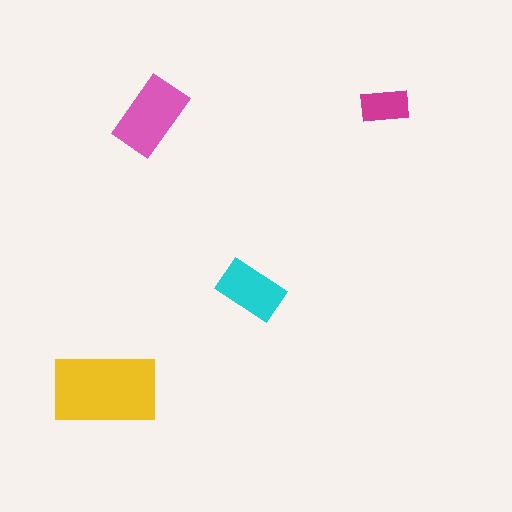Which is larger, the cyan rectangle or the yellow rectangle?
The yellow one.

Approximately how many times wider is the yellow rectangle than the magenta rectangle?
About 2 times wider.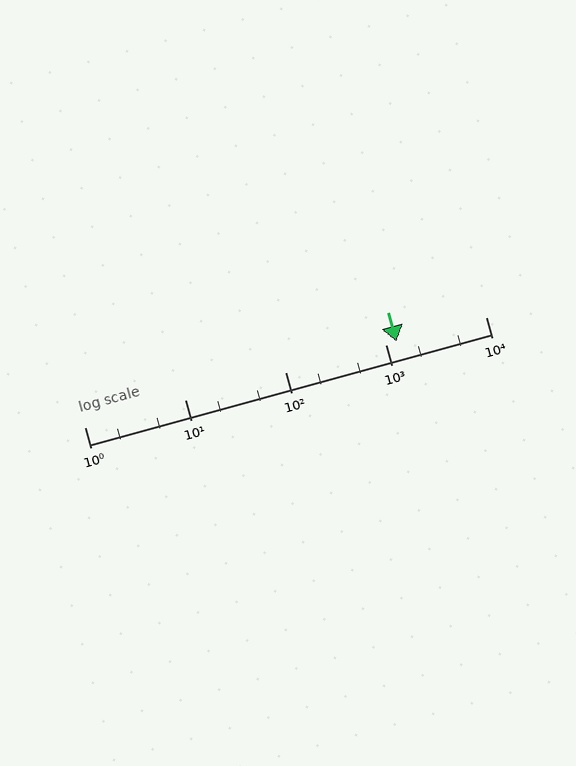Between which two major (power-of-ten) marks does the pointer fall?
The pointer is between 1000 and 10000.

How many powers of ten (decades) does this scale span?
The scale spans 4 decades, from 1 to 10000.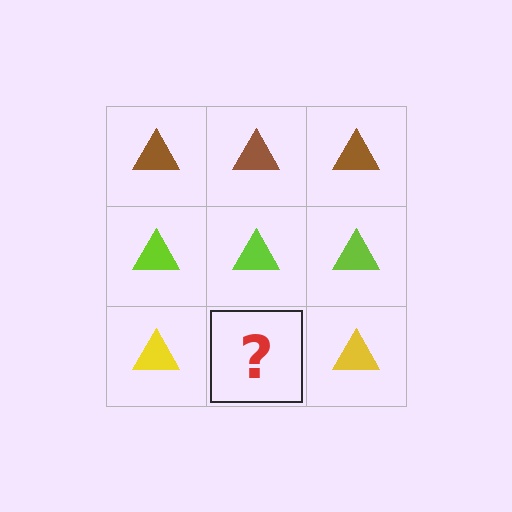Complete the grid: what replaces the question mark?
The question mark should be replaced with a yellow triangle.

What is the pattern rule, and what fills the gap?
The rule is that each row has a consistent color. The gap should be filled with a yellow triangle.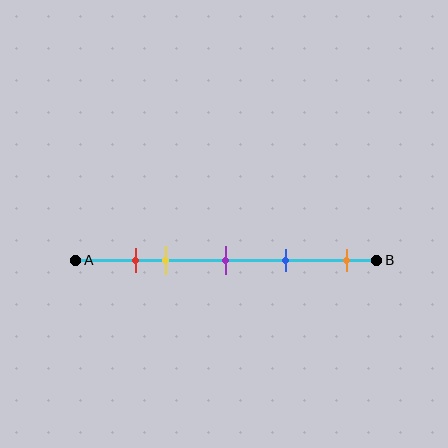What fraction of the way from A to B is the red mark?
The red mark is approximately 20% (0.2) of the way from A to B.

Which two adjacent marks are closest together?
The red and yellow marks are the closest adjacent pair.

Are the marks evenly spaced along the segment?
No, the marks are not evenly spaced.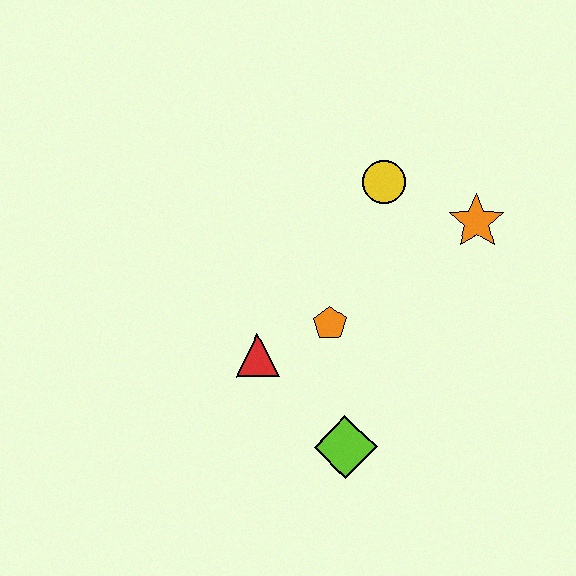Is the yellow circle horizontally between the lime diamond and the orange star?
Yes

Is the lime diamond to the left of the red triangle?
No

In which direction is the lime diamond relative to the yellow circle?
The lime diamond is below the yellow circle.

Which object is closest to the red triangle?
The orange pentagon is closest to the red triangle.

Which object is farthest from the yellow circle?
The lime diamond is farthest from the yellow circle.